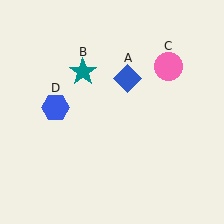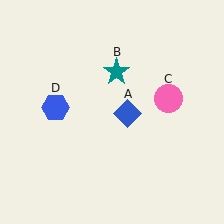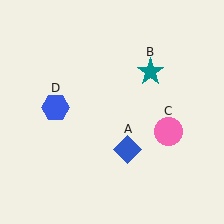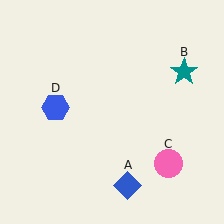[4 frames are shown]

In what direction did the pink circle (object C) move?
The pink circle (object C) moved down.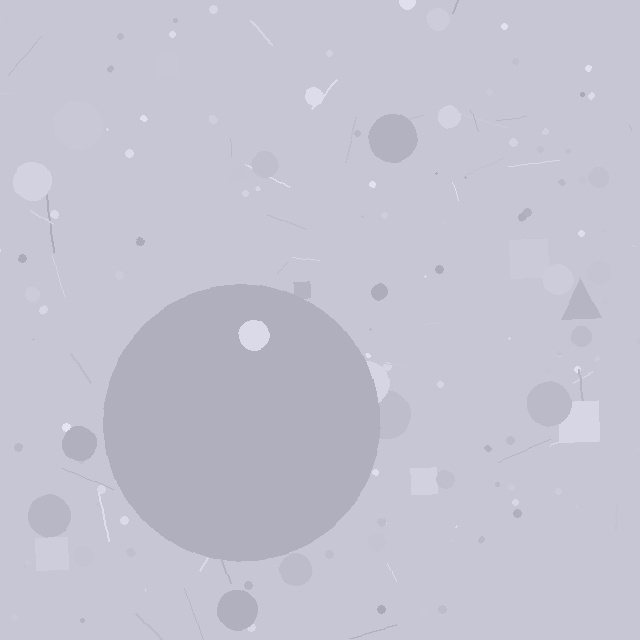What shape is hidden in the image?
A circle is hidden in the image.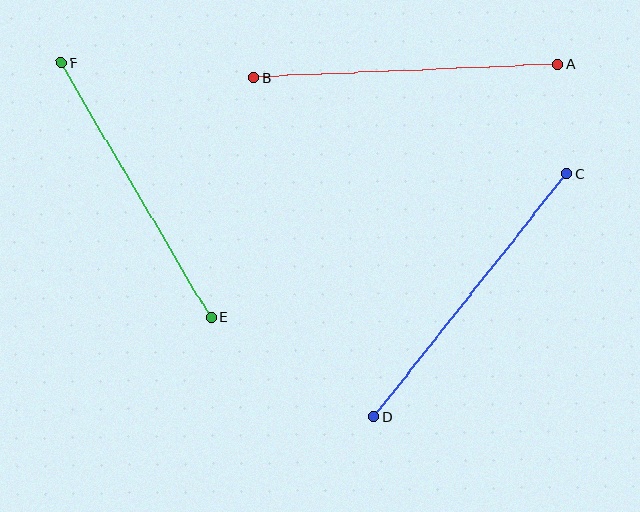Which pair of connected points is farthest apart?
Points C and D are farthest apart.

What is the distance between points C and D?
The distance is approximately 311 pixels.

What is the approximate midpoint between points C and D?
The midpoint is at approximately (470, 296) pixels.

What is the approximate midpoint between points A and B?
The midpoint is at approximately (405, 71) pixels.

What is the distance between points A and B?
The distance is approximately 304 pixels.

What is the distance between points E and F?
The distance is approximately 295 pixels.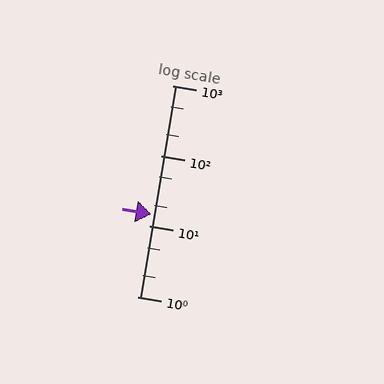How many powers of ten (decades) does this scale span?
The scale spans 3 decades, from 1 to 1000.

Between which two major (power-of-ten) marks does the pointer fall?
The pointer is between 10 and 100.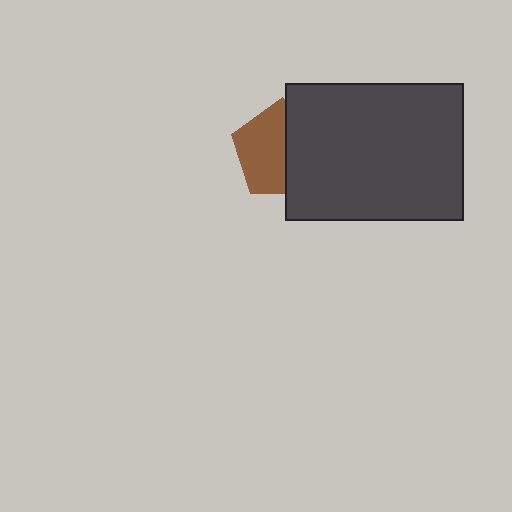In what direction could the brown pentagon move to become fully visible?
The brown pentagon could move left. That would shift it out from behind the dark gray rectangle entirely.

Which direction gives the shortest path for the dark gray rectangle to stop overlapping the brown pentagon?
Moving right gives the shortest separation.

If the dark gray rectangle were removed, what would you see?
You would see the complete brown pentagon.